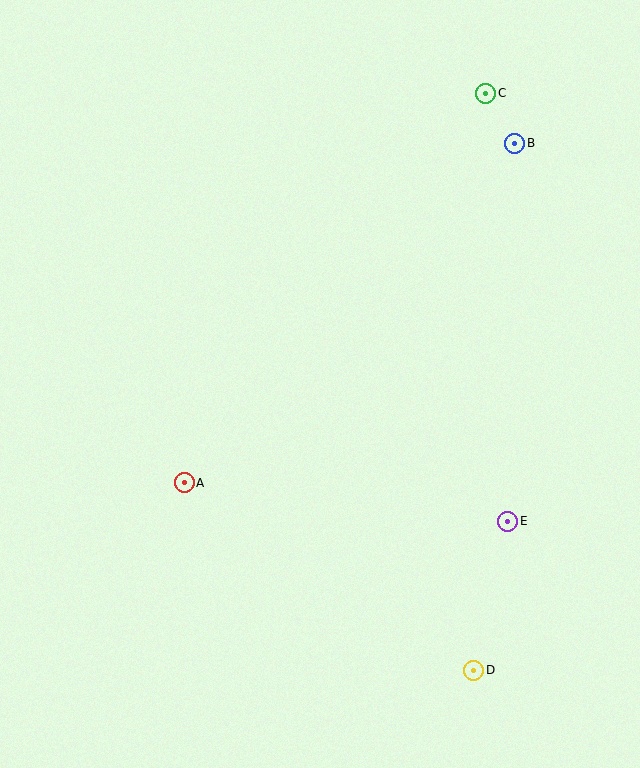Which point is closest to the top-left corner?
Point C is closest to the top-left corner.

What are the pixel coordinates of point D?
Point D is at (474, 670).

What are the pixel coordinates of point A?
Point A is at (184, 483).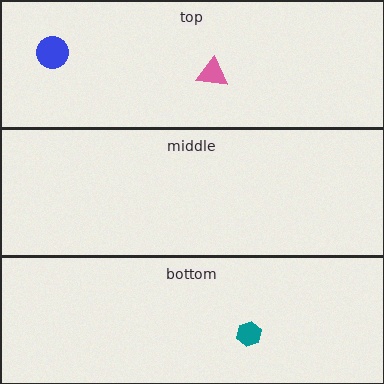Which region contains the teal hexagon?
The bottom region.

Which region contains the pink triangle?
The top region.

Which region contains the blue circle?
The top region.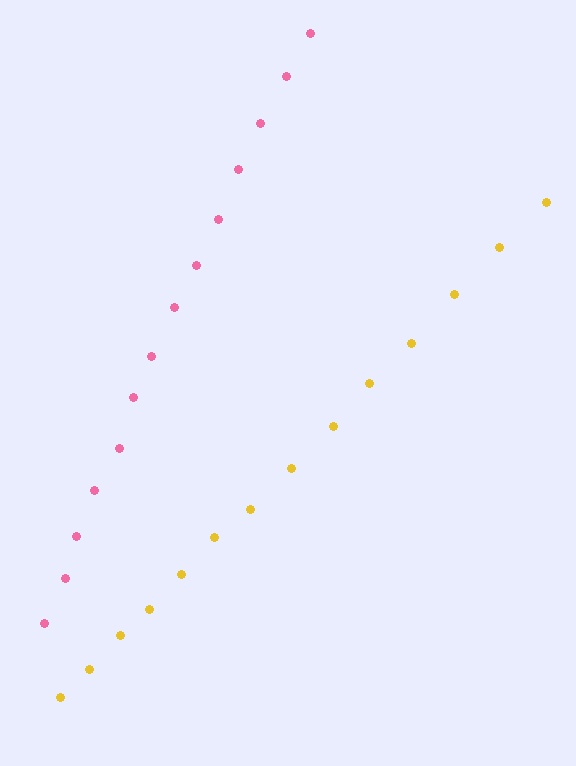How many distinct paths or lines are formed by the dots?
There are 2 distinct paths.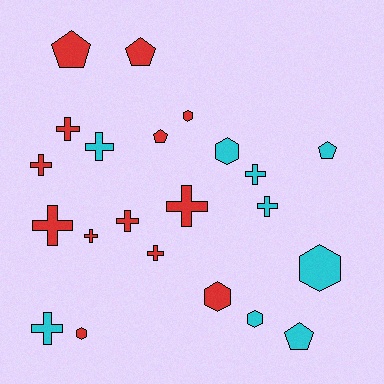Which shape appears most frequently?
Cross, with 11 objects.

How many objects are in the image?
There are 22 objects.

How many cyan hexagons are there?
There are 3 cyan hexagons.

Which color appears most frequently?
Red, with 13 objects.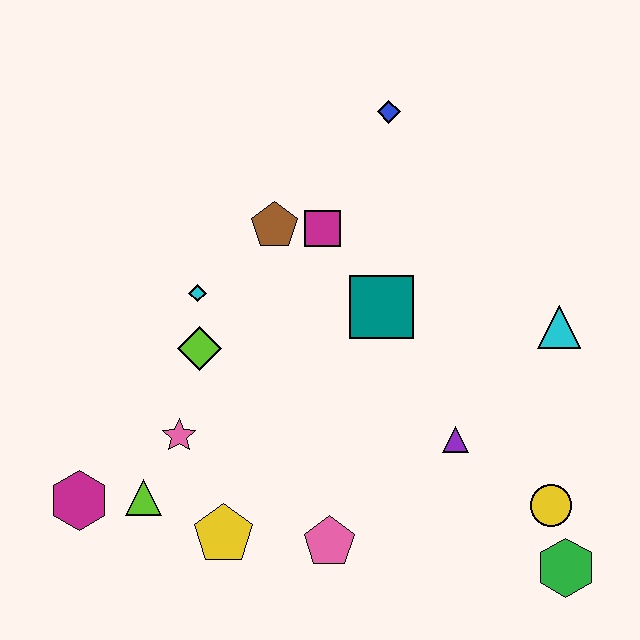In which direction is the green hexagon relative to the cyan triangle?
The green hexagon is below the cyan triangle.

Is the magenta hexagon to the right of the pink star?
No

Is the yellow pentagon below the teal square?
Yes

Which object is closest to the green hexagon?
The yellow circle is closest to the green hexagon.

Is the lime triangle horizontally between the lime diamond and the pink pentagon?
No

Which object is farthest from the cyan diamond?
The green hexagon is farthest from the cyan diamond.